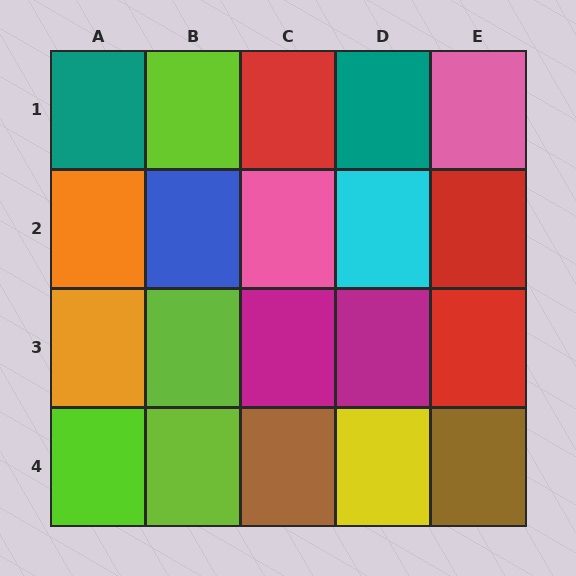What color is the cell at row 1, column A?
Teal.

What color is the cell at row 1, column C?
Red.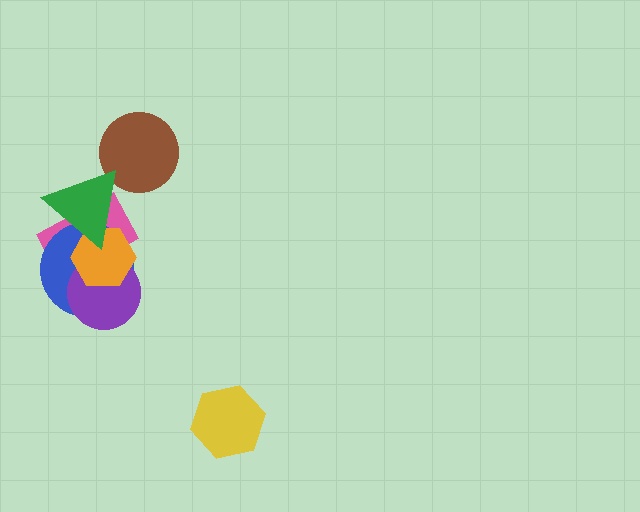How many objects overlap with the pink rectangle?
4 objects overlap with the pink rectangle.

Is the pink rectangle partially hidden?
Yes, it is partially covered by another shape.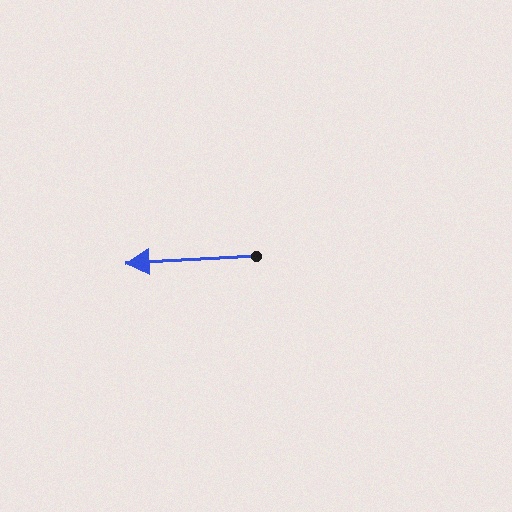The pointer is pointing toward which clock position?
Roughly 9 o'clock.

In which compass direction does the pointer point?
West.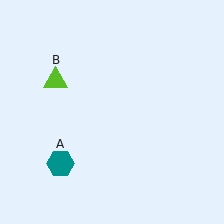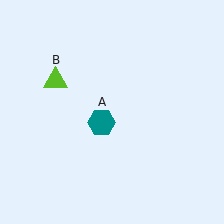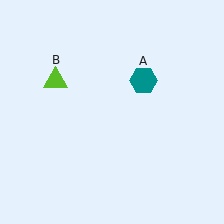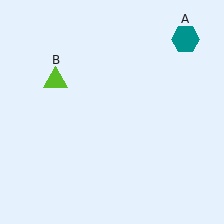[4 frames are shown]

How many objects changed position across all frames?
1 object changed position: teal hexagon (object A).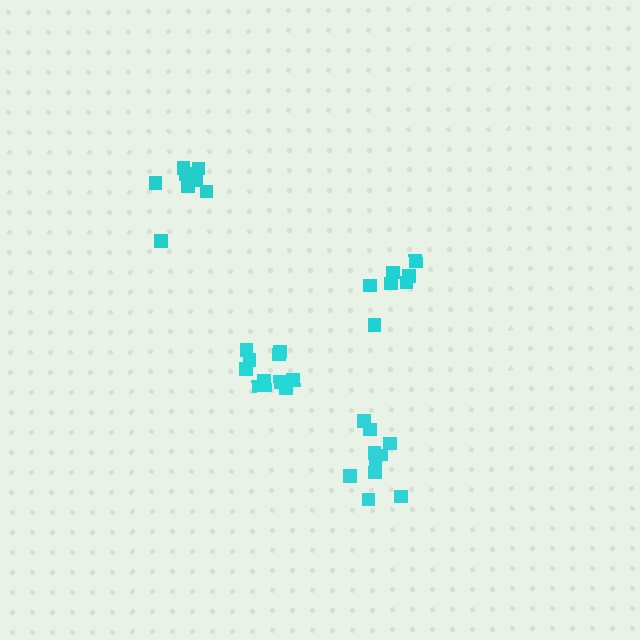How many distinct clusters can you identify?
There are 4 distinct clusters.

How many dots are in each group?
Group 1: 8 dots, Group 2: 7 dots, Group 3: 11 dots, Group 4: 10 dots (36 total).